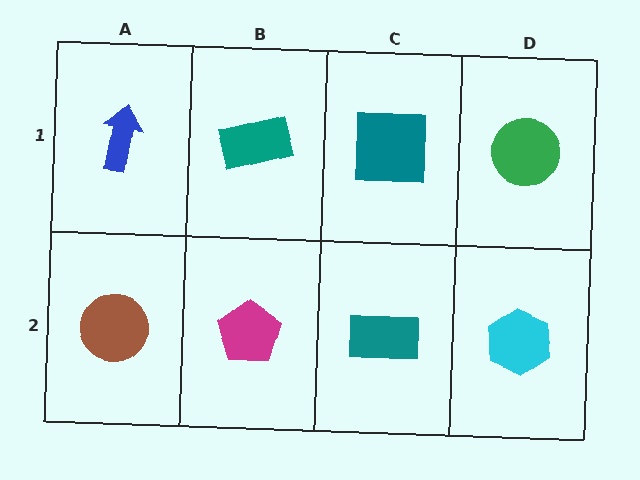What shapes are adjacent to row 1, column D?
A cyan hexagon (row 2, column D), a teal square (row 1, column C).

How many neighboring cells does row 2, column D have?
2.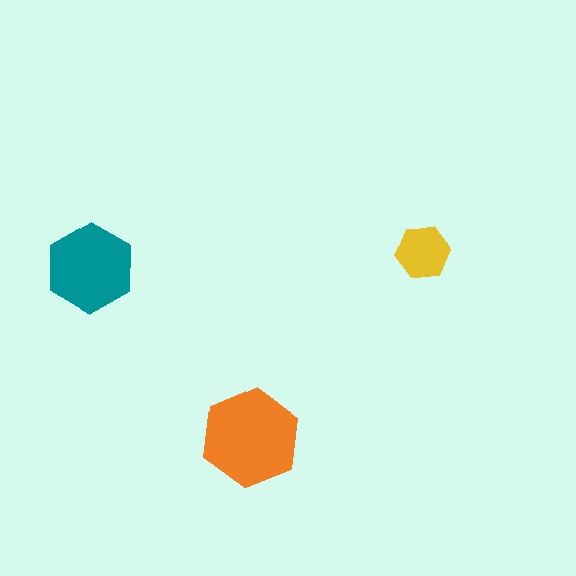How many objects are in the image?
There are 3 objects in the image.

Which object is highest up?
The yellow hexagon is topmost.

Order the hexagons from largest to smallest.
the orange one, the teal one, the yellow one.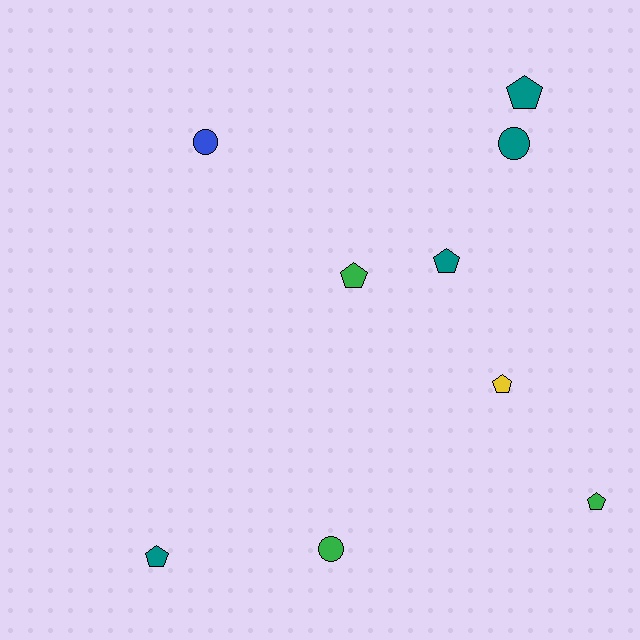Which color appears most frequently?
Teal, with 4 objects.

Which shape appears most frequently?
Pentagon, with 6 objects.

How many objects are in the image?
There are 9 objects.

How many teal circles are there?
There is 1 teal circle.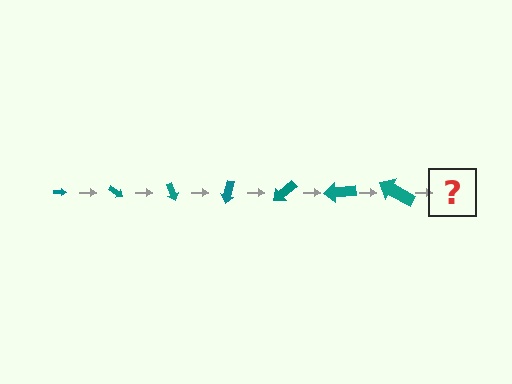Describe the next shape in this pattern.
It should be an arrow, larger than the previous one and rotated 245 degrees from the start.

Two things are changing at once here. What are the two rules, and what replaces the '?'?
The two rules are that the arrow grows larger each step and it rotates 35 degrees each step. The '?' should be an arrow, larger than the previous one and rotated 245 degrees from the start.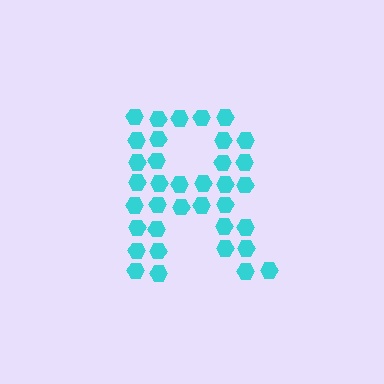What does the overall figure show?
The overall figure shows the letter R.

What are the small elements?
The small elements are hexagons.